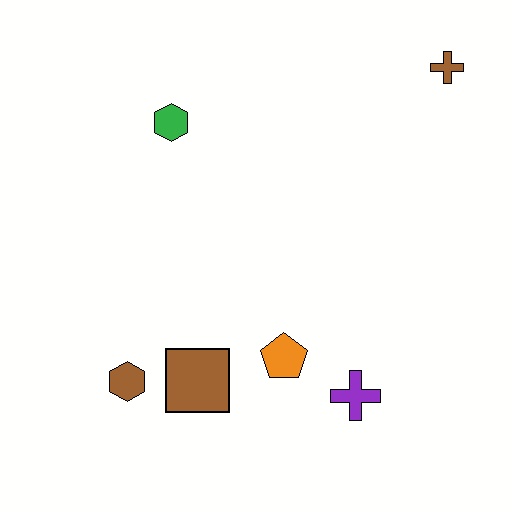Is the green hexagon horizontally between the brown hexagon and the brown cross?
Yes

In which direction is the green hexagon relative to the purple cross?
The green hexagon is above the purple cross.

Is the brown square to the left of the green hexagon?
No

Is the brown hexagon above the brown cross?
No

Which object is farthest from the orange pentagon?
The brown cross is farthest from the orange pentagon.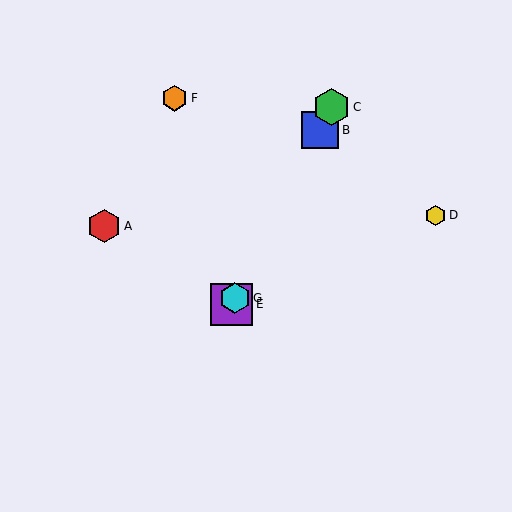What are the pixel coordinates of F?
Object F is at (175, 98).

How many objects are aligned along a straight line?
4 objects (B, C, E, G) are aligned along a straight line.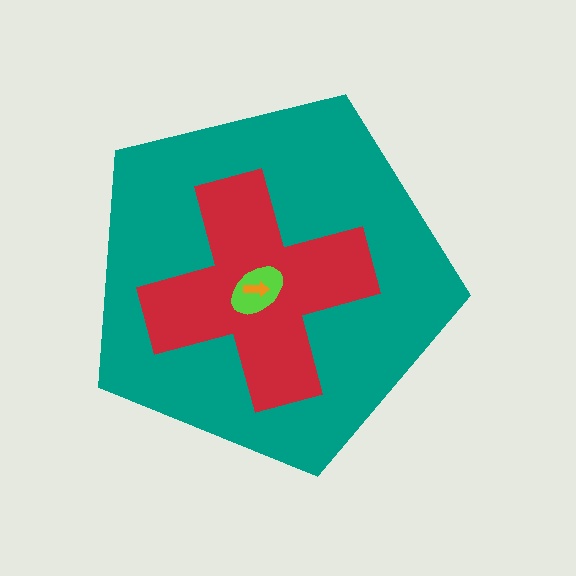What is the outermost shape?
The teal pentagon.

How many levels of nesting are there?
4.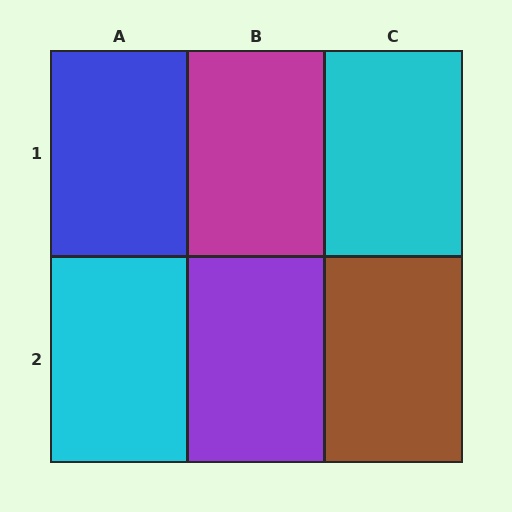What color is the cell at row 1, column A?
Blue.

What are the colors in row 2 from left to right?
Cyan, purple, brown.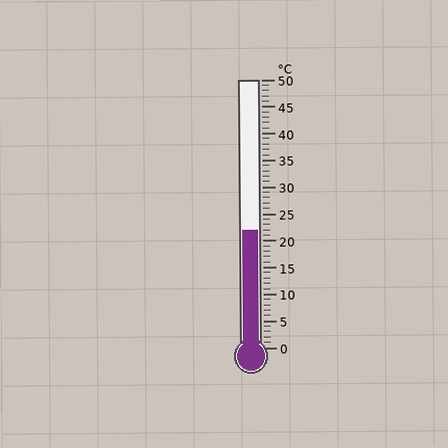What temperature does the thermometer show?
The thermometer shows approximately 22°C.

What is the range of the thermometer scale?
The thermometer scale ranges from 0°C to 50°C.